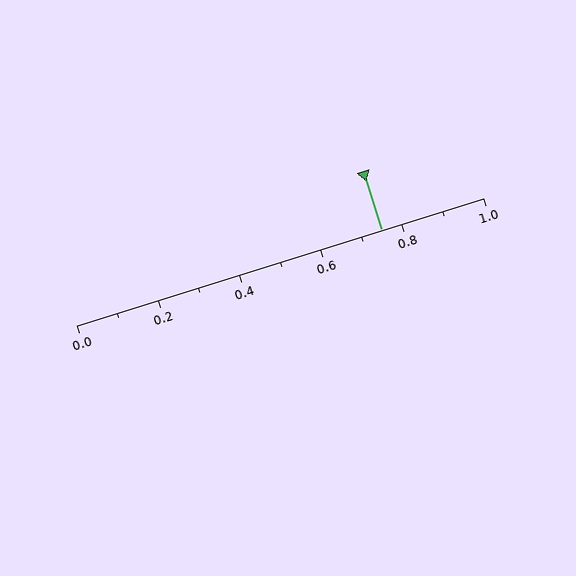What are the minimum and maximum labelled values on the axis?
The axis runs from 0.0 to 1.0.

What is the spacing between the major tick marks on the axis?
The major ticks are spaced 0.2 apart.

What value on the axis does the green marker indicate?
The marker indicates approximately 0.75.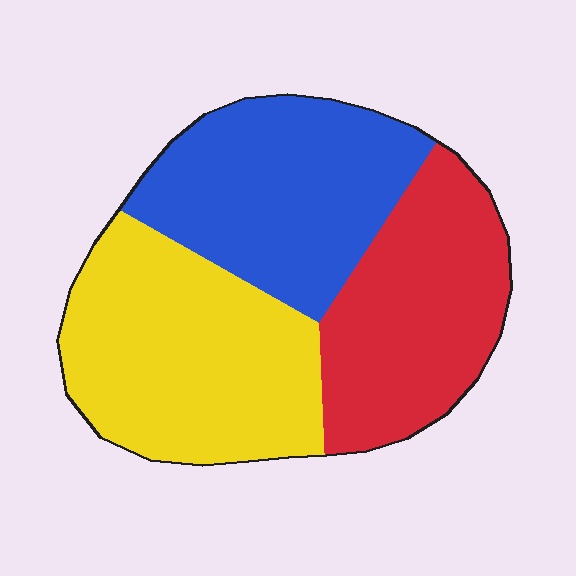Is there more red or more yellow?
Yellow.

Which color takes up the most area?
Yellow, at roughly 35%.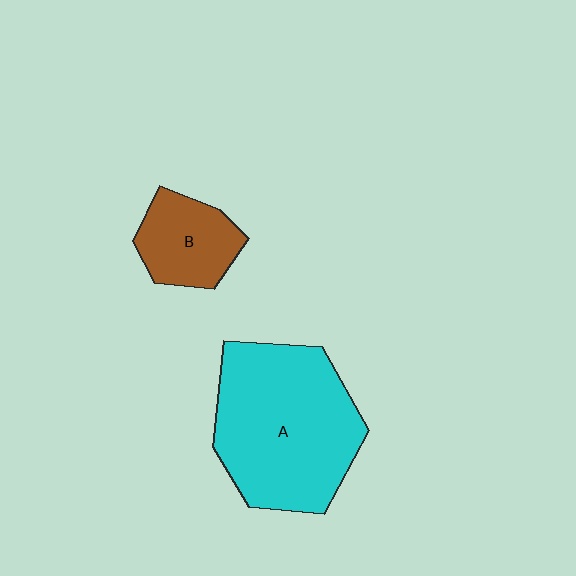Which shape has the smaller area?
Shape B (brown).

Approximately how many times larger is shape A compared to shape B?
Approximately 2.6 times.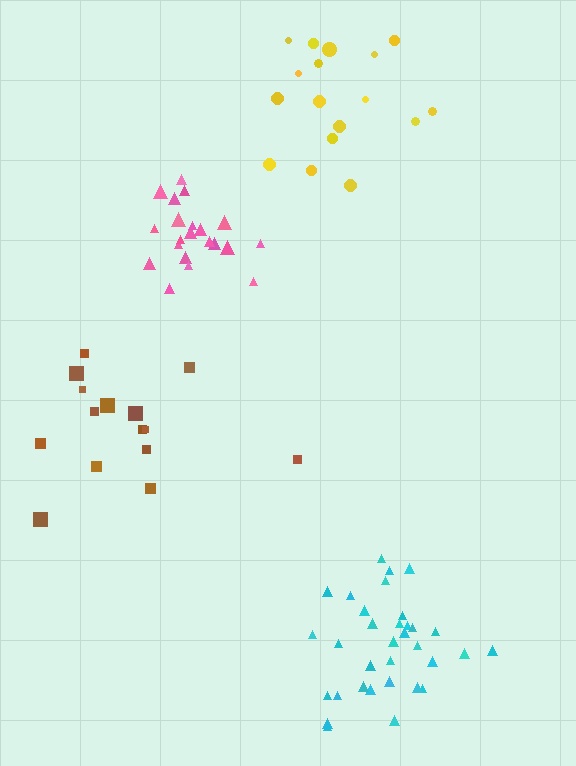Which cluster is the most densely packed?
Pink.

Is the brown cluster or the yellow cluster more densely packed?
Yellow.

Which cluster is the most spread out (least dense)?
Brown.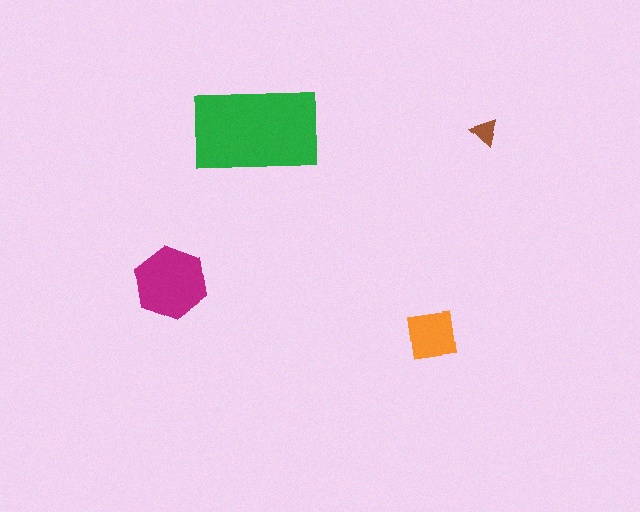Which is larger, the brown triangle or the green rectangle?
The green rectangle.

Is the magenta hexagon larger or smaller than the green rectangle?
Smaller.